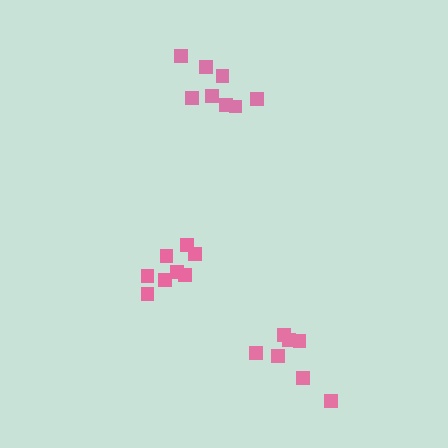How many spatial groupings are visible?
There are 3 spatial groupings.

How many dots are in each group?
Group 1: 8 dots, Group 2: 8 dots, Group 3: 7 dots (23 total).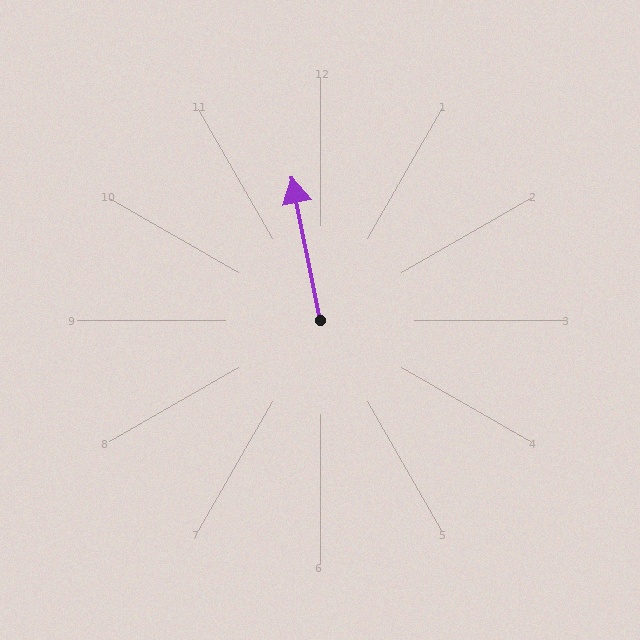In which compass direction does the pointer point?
North.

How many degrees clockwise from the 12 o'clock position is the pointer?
Approximately 349 degrees.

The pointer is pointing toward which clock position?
Roughly 12 o'clock.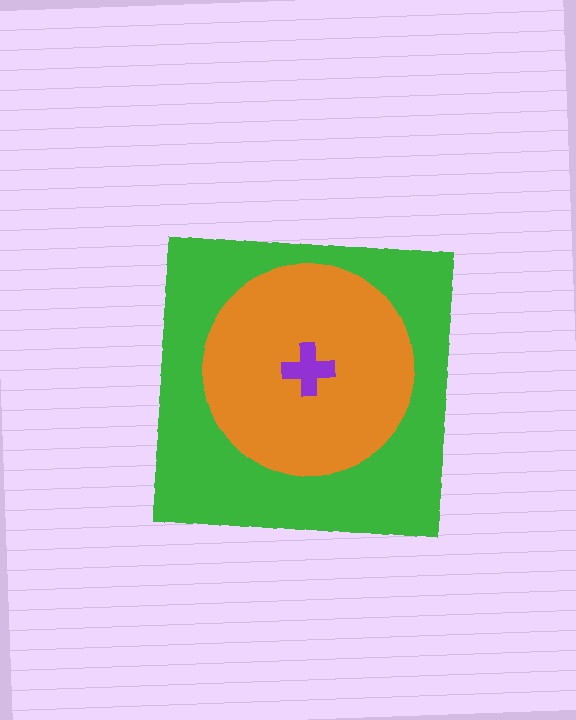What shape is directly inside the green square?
The orange circle.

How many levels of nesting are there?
3.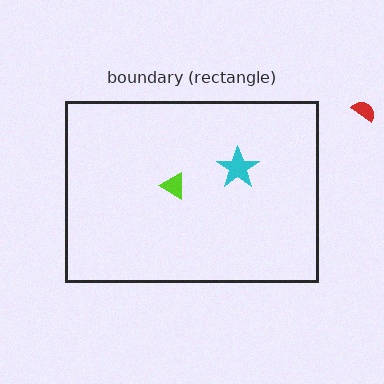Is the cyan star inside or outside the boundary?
Inside.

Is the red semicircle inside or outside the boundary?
Outside.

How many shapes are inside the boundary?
2 inside, 1 outside.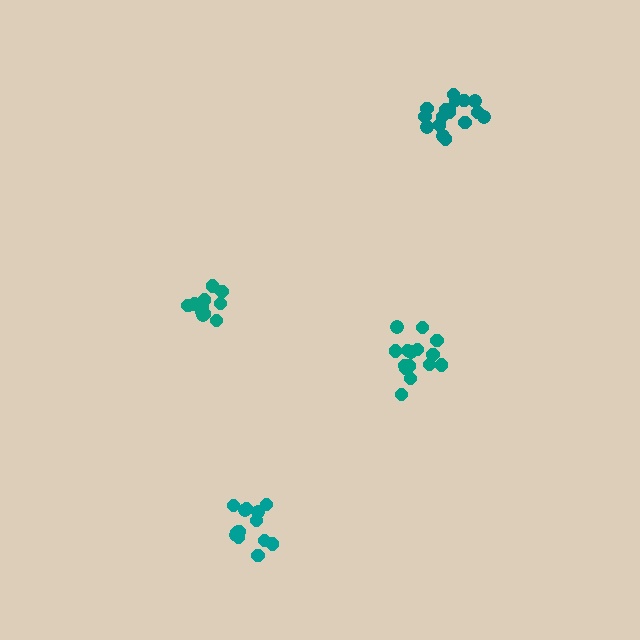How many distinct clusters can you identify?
There are 4 distinct clusters.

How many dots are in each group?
Group 1: 17 dots, Group 2: 17 dots, Group 3: 14 dots, Group 4: 14 dots (62 total).